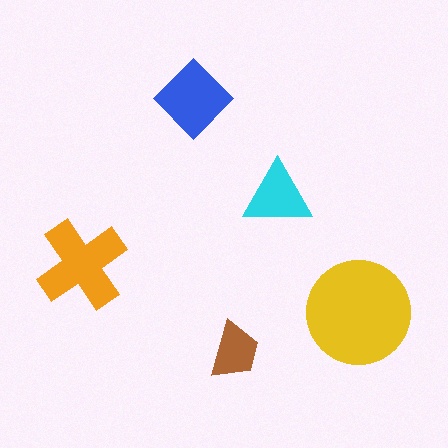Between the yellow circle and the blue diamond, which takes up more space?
The yellow circle.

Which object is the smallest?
The brown trapezoid.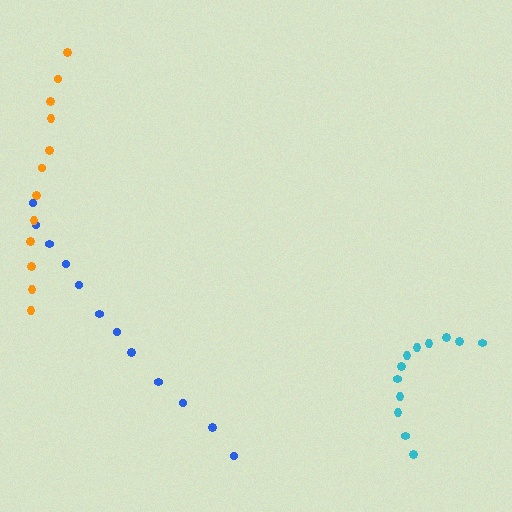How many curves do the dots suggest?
There are 3 distinct paths.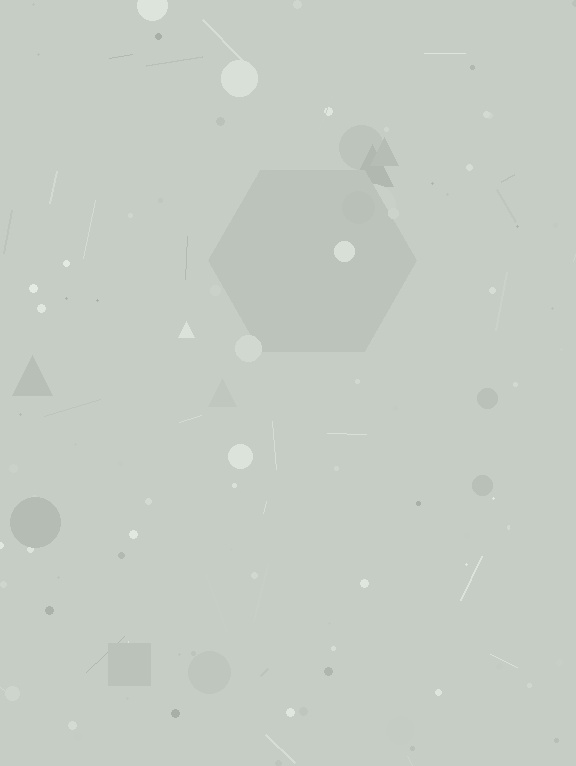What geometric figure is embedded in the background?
A hexagon is embedded in the background.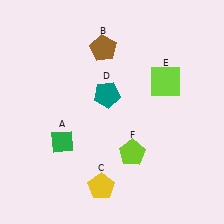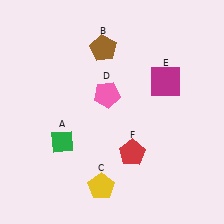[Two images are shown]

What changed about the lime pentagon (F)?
In Image 1, F is lime. In Image 2, it changed to red.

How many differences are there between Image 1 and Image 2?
There are 3 differences between the two images.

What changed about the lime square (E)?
In Image 1, E is lime. In Image 2, it changed to magenta.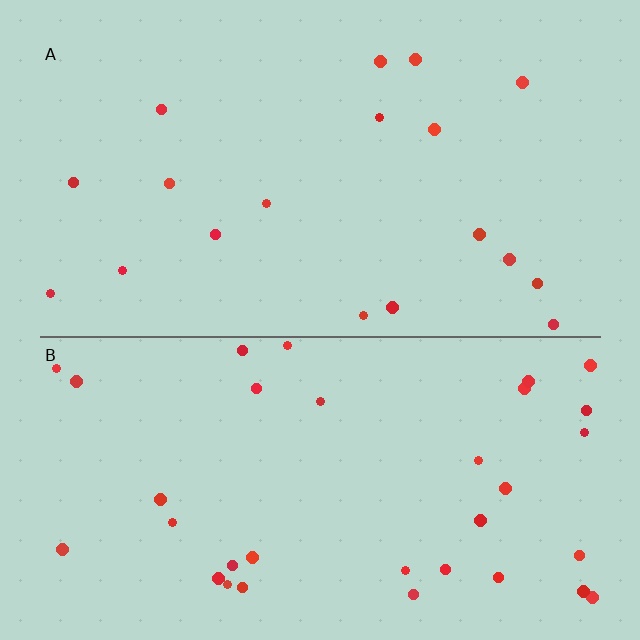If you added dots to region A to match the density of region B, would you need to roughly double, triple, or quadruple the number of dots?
Approximately double.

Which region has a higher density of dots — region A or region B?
B (the bottom).